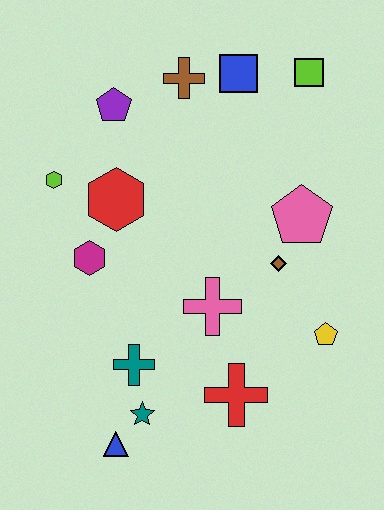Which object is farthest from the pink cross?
The lime square is farthest from the pink cross.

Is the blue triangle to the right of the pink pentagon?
No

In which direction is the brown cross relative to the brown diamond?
The brown cross is above the brown diamond.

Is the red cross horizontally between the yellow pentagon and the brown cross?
Yes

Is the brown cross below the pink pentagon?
No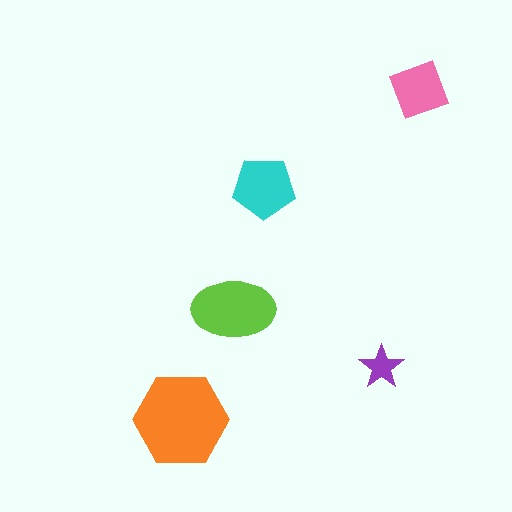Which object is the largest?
The orange hexagon.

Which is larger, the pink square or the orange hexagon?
The orange hexagon.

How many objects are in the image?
There are 5 objects in the image.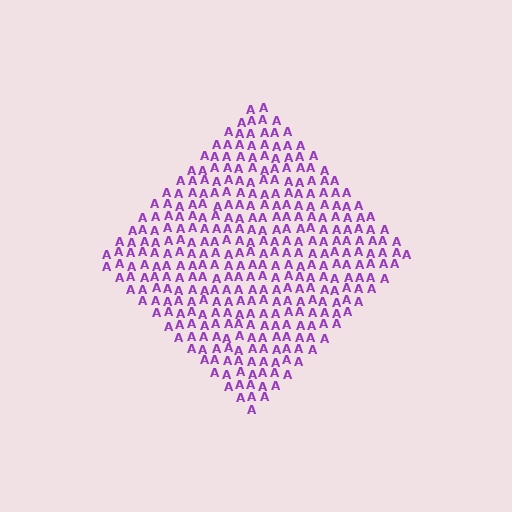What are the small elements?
The small elements are letter A's.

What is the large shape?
The large shape is a diamond.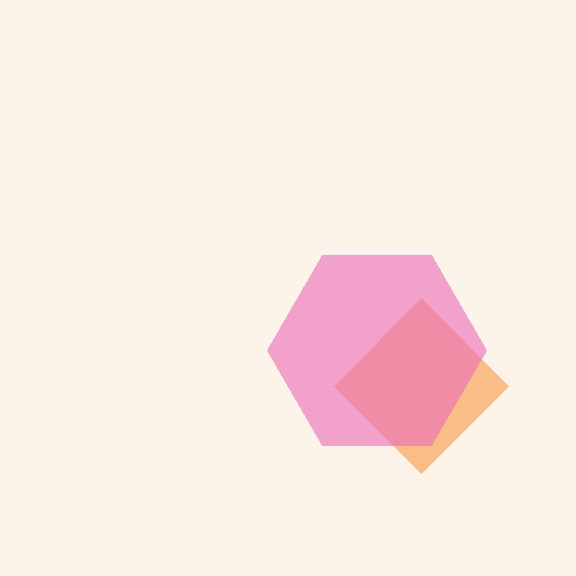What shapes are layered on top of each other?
The layered shapes are: an orange diamond, a pink hexagon.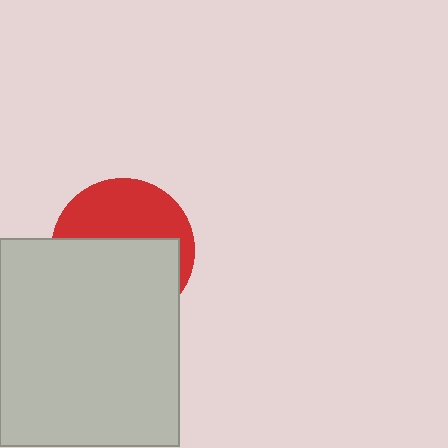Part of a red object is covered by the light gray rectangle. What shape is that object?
It is a circle.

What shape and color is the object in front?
The object in front is a light gray rectangle.